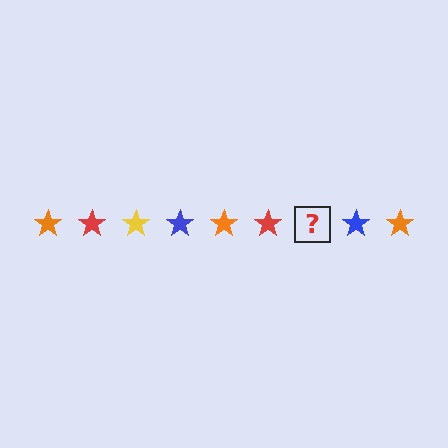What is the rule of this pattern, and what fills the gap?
The rule is that the pattern cycles through orange, red, yellow, blue stars. The gap should be filled with a yellow star.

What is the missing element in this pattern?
The missing element is a yellow star.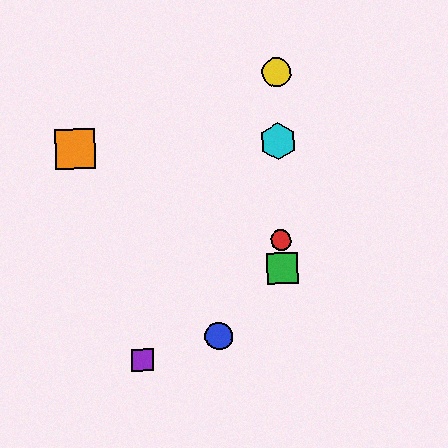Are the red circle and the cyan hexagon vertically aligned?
Yes, both are at x≈281.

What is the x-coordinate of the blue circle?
The blue circle is at x≈219.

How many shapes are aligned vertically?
4 shapes (the red circle, the green square, the yellow circle, the cyan hexagon) are aligned vertically.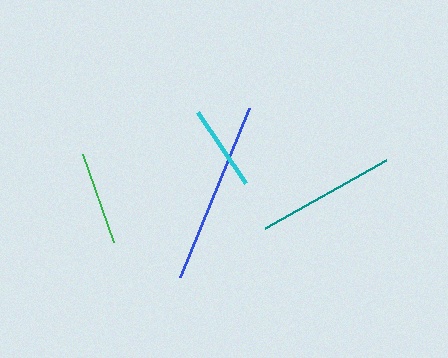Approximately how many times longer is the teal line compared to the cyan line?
The teal line is approximately 1.6 times the length of the cyan line.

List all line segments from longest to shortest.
From longest to shortest: blue, teal, green, cyan.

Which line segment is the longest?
The blue line is the longest at approximately 183 pixels.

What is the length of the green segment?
The green segment is approximately 93 pixels long.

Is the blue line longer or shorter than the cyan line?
The blue line is longer than the cyan line.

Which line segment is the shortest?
The cyan line is the shortest at approximately 86 pixels.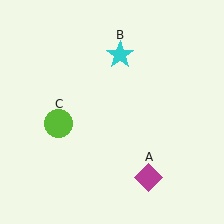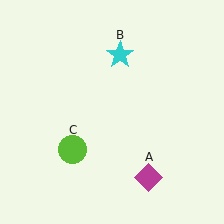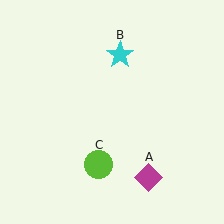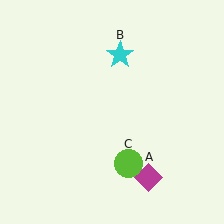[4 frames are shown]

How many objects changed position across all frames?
1 object changed position: lime circle (object C).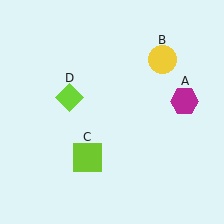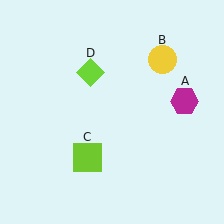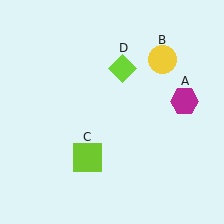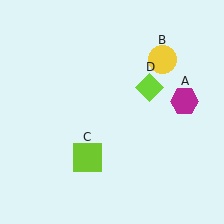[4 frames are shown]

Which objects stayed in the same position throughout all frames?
Magenta hexagon (object A) and yellow circle (object B) and lime square (object C) remained stationary.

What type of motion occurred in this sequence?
The lime diamond (object D) rotated clockwise around the center of the scene.